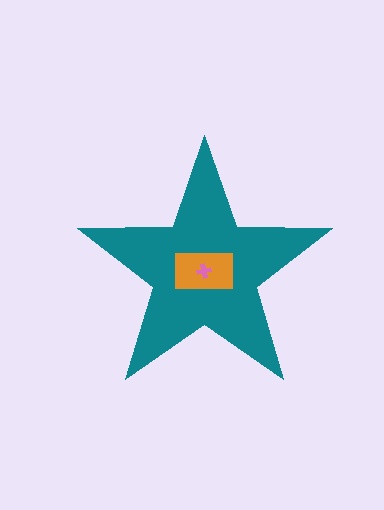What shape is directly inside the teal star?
The orange rectangle.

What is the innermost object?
The pink cross.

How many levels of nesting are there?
3.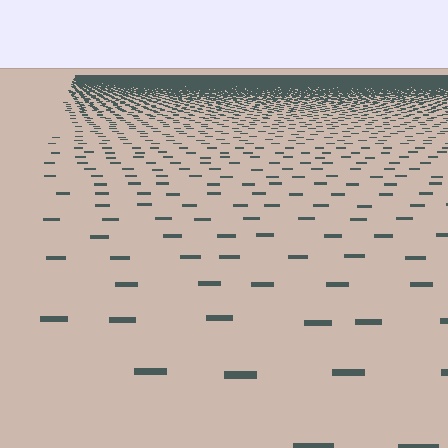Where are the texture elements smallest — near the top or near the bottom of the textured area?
Near the top.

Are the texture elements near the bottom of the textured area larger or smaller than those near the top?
Larger. Near the bottom, elements are closer to the viewer and appear at a bigger on-screen size.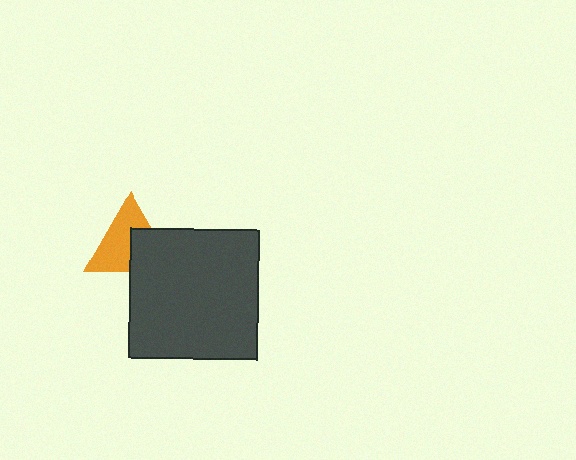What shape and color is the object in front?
The object in front is a dark gray square.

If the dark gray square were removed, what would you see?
You would see the complete orange triangle.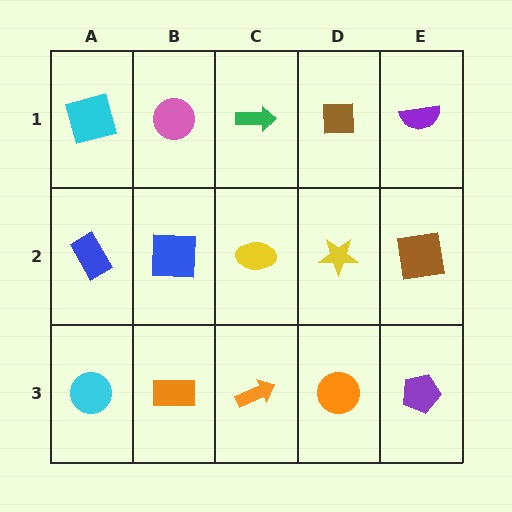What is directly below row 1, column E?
A brown square.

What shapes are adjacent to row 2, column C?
A green arrow (row 1, column C), an orange arrow (row 3, column C), a blue square (row 2, column B), a yellow star (row 2, column D).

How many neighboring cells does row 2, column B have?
4.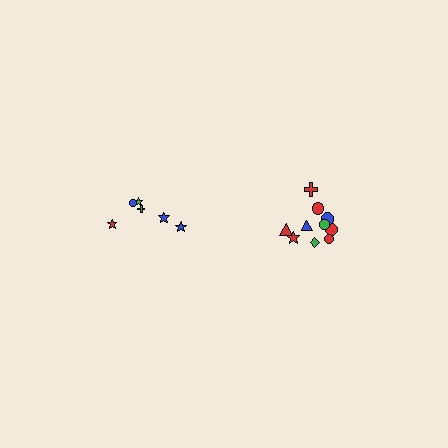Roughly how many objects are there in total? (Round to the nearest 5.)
Roughly 15 objects in total.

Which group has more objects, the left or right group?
The right group.